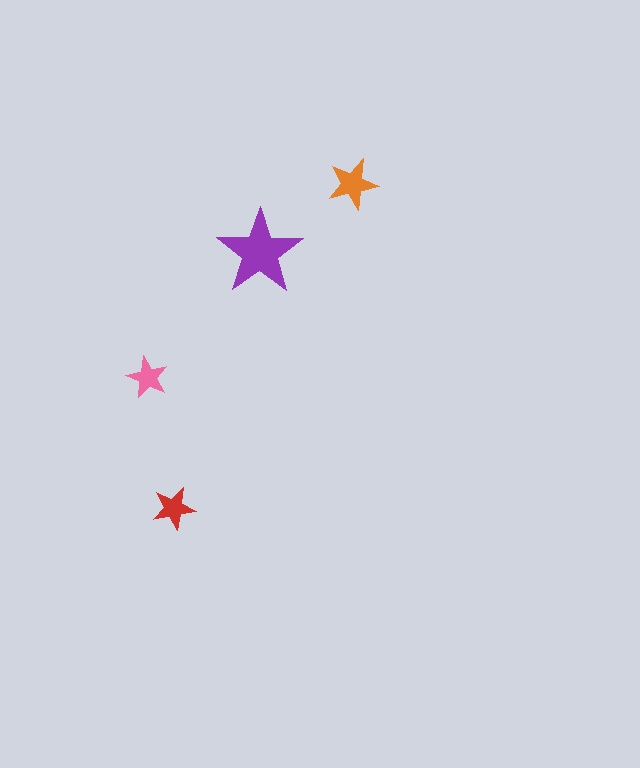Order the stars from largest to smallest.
the purple one, the orange one, the red one, the pink one.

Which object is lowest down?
The red star is bottommost.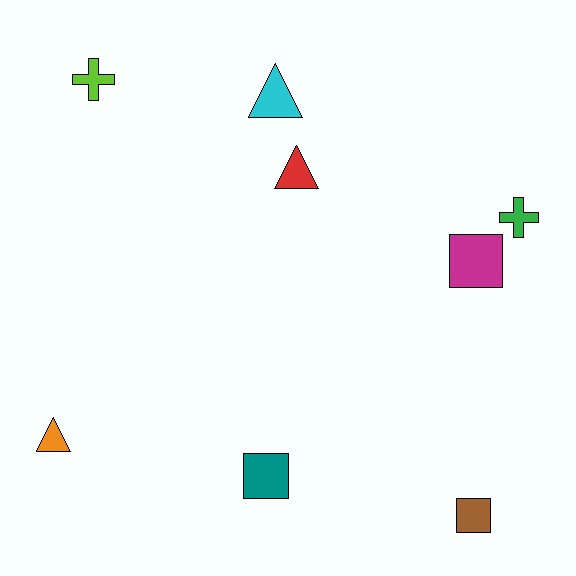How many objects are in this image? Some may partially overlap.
There are 8 objects.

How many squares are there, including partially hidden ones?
There are 3 squares.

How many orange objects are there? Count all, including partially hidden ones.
There is 1 orange object.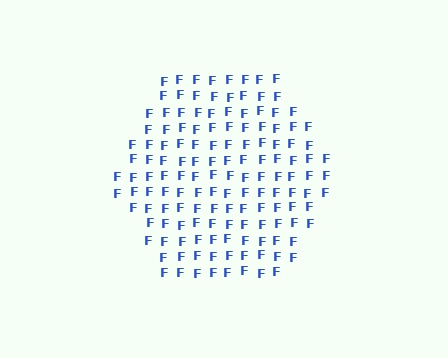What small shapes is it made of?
It is made of small letter F's.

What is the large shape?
The large shape is a hexagon.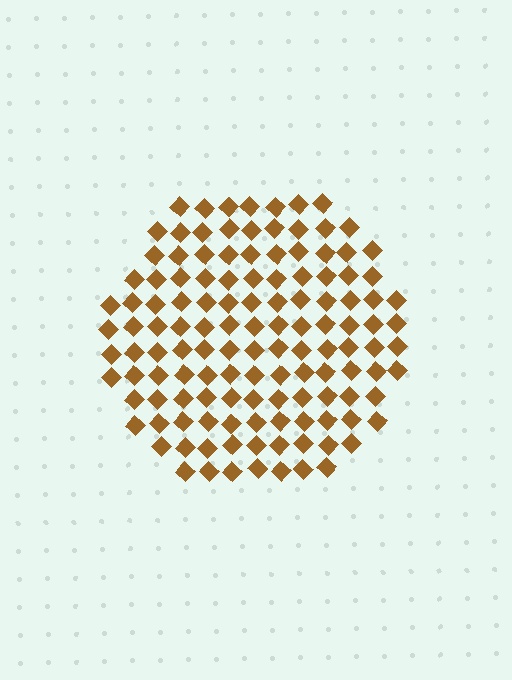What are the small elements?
The small elements are diamonds.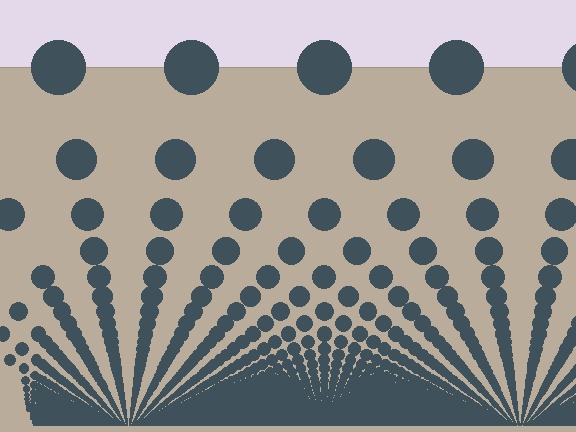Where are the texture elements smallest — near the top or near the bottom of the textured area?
Near the bottom.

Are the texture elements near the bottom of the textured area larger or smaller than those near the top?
Smaller. The gradient is inverted — elements near the bottom are smaller and denser.